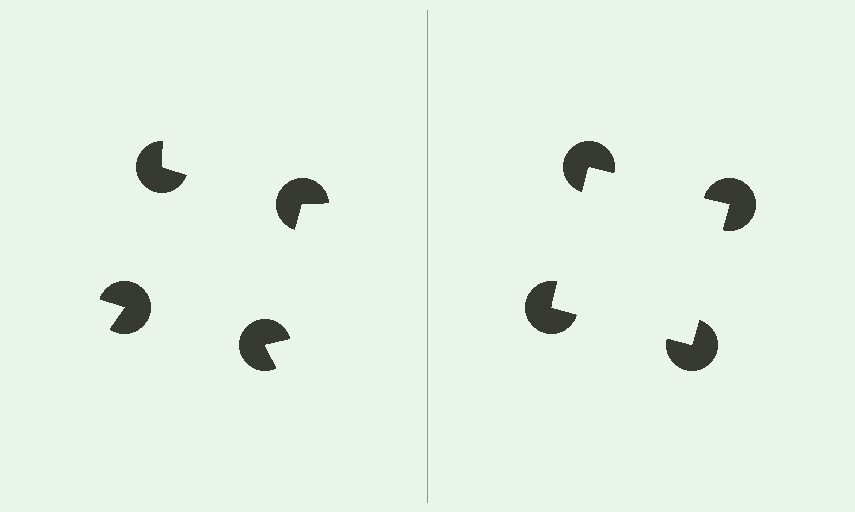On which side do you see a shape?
An illusory square appears on the right side. On the left side the wedge cuts are rotated, so no coherent shape forms.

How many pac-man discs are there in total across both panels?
8 — 4 on each side.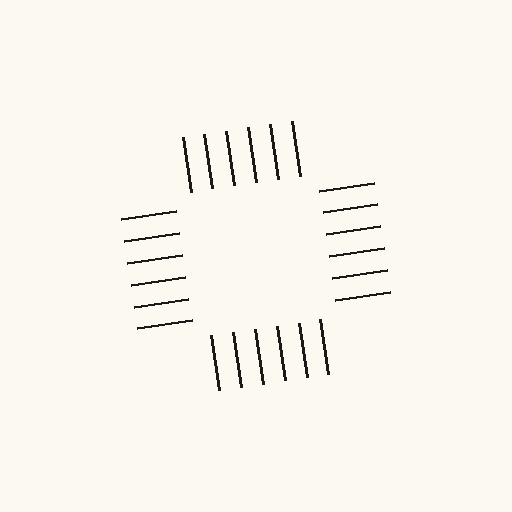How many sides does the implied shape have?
4 sides — the line-ends trace a square.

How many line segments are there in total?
24 — 6 along each of the 4 edges.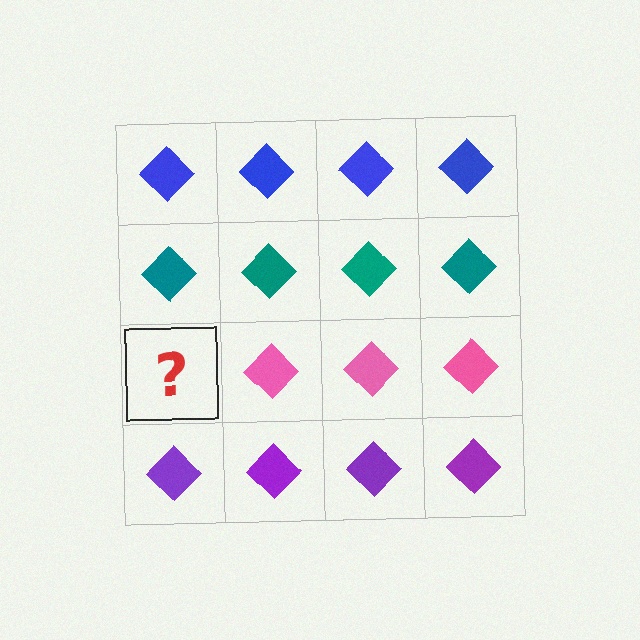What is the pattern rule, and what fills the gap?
The rule is that each row has a consistent color. The gap should be filled with a pink diamond.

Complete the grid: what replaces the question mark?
The question mark should be replaced with a pink diamond.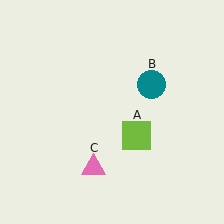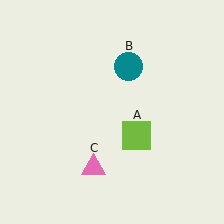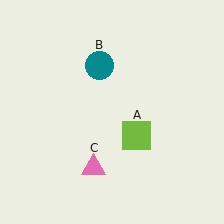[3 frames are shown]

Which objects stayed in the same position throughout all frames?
Lime square (object A) and pink triangle (object C) remained stationary.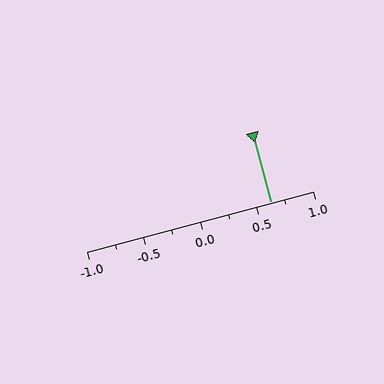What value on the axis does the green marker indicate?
The marker indicates approximately 0.62.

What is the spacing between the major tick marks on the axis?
The major ticks are spaced 0.5 apart.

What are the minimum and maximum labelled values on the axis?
The axis runs from -1.0 to 1.0.